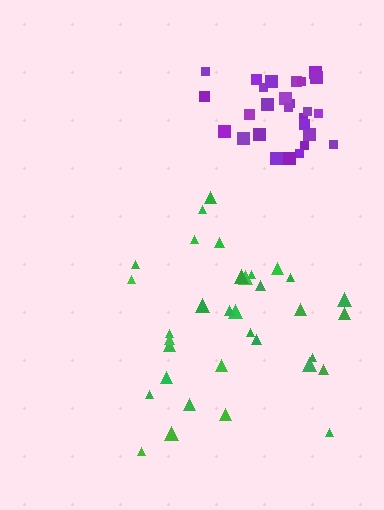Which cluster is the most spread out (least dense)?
Green.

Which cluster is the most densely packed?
Purple.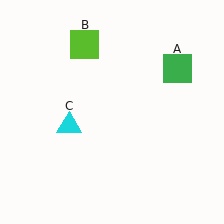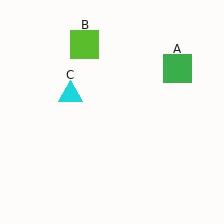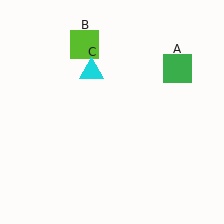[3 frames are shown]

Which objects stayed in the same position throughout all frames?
Green square (object A) and lime square (object B) remained stationary.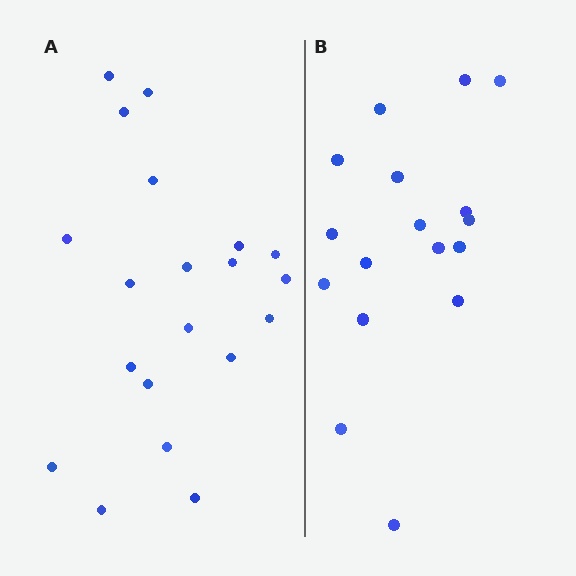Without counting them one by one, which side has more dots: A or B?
Region A (the left region) has more dots.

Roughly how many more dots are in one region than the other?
Region A has just a few more — roughly 2 or 3 more dots than region B.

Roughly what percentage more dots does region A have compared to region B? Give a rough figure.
About 20% more.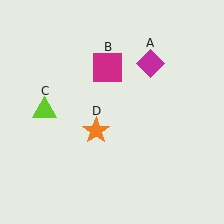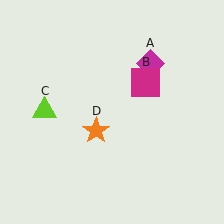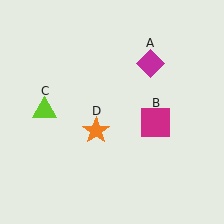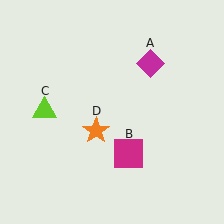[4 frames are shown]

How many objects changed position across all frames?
1 object changed position: magenta square (object B).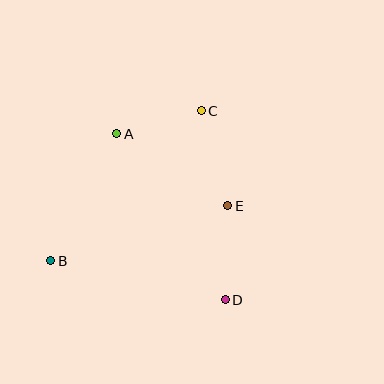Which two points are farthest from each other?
Points B and C are farthest from each other.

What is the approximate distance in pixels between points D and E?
The distance between D and E is approximately 94 pixels.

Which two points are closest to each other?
Points A and C are closest to each other.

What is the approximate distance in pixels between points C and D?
The distance between C and D is approximately 190 pixels.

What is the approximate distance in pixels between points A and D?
The distance between A and D is approximately 198 pixels.